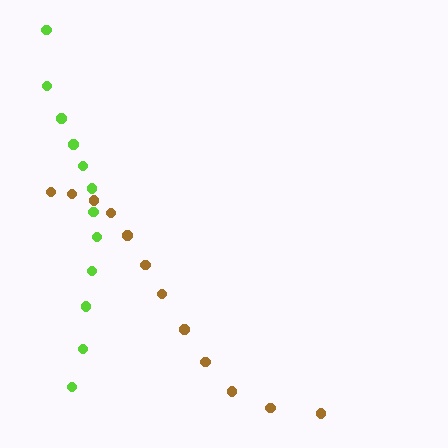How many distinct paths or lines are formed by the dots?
There are 2 distinct paths.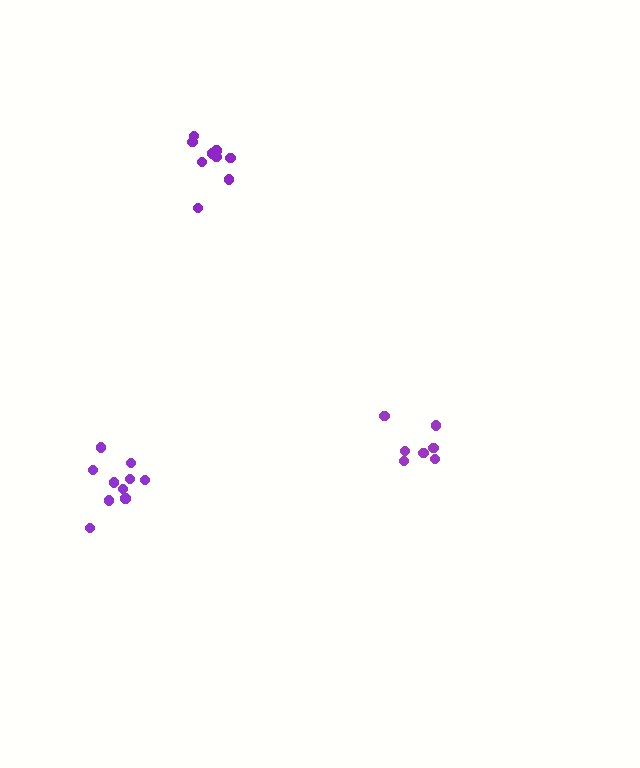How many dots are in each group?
Group 1: 10 dots, Group 2: 7 dots, Group 3: 9 dots (26 total).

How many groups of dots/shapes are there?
There are 3 groups.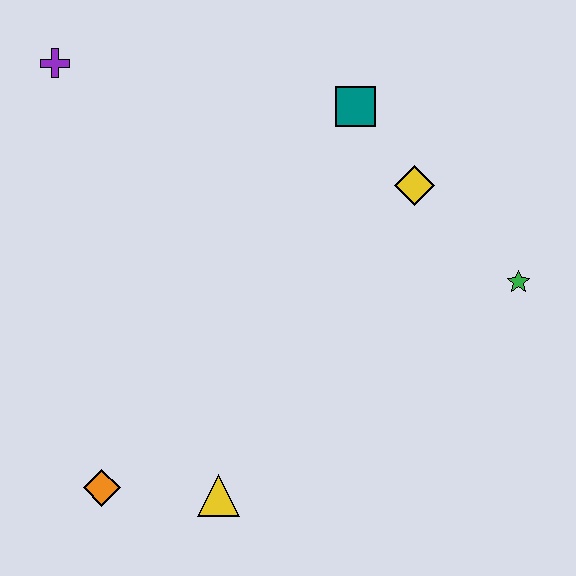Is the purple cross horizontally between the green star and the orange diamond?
No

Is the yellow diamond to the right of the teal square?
Yes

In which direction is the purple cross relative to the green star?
The purple cross is to the left of the green star.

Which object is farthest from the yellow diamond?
The orange diamond is farthest from the yellow diamond.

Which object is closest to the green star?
The yellow diamond is closest to the green star.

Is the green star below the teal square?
Yes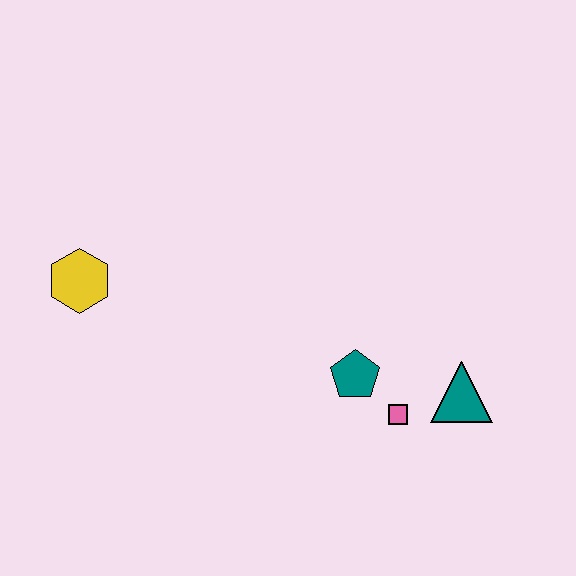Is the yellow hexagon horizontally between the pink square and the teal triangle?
No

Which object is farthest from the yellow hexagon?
The teal triangle is farthest from the yellow hexagon.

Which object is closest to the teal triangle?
The pink square is closest to the teal triangle.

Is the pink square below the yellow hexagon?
Yes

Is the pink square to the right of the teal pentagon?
Yes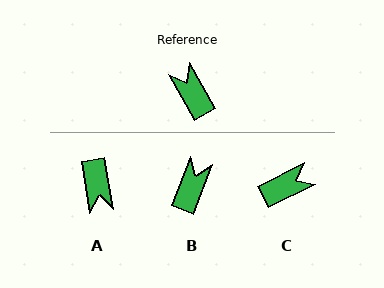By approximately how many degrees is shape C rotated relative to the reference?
Approximately 93 degrees clockwise.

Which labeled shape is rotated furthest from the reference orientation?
A, about 160 degrees away.